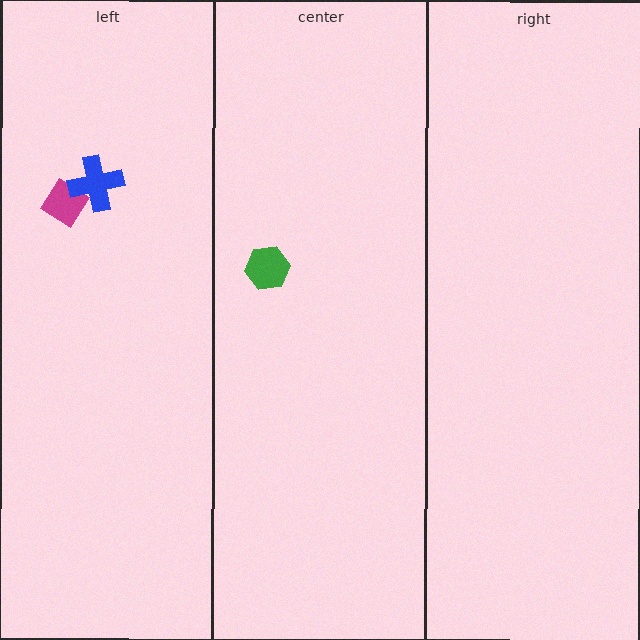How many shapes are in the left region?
2.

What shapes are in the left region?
The magenta diamond, the blue cross.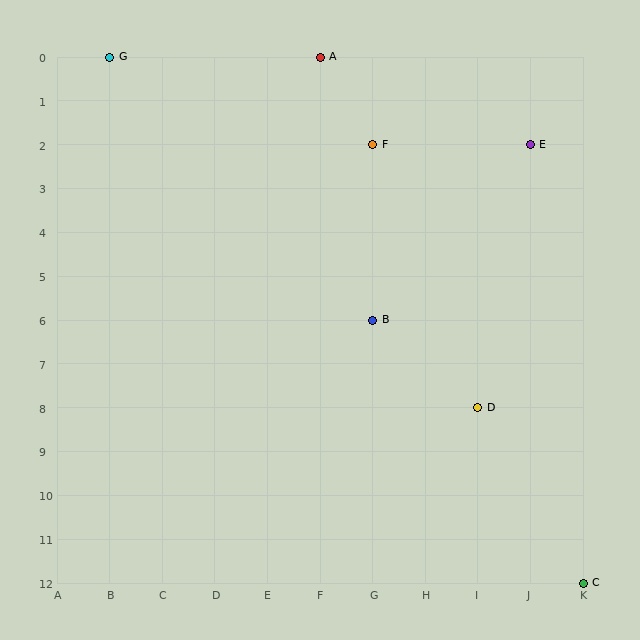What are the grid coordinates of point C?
Point C is at grid coordinates (K, 12).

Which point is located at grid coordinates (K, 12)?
Point C is at (K, 12).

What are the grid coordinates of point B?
Point B is at grid coordinates (G, 6).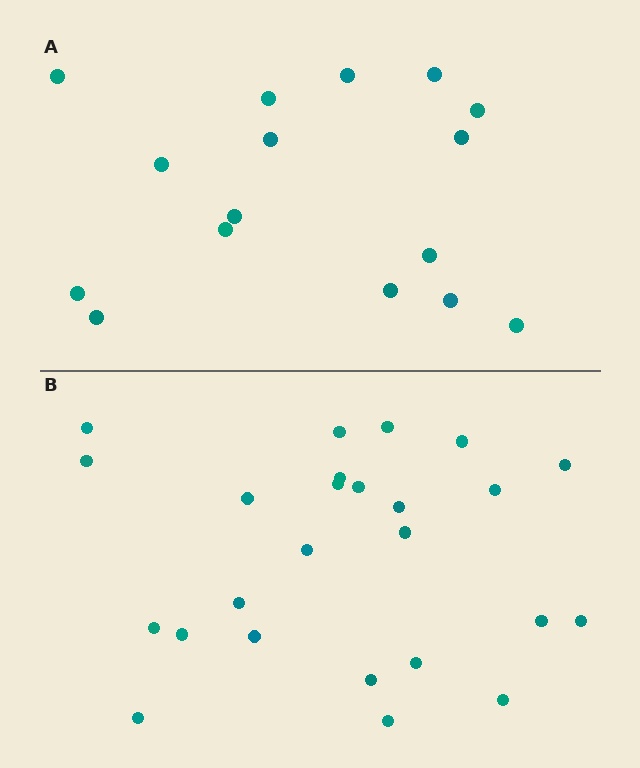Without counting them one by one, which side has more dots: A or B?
Region B (the bottom region) has more dots.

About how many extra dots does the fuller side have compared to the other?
Region B has roughly 8 or so more dots than region A.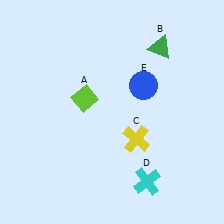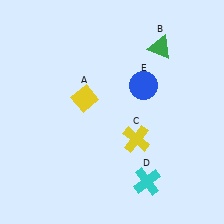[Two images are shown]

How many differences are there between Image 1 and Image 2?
There is 1 difference between the two images.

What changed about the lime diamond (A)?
In Image 1, A is lime. In Image 2, it changed to yellow.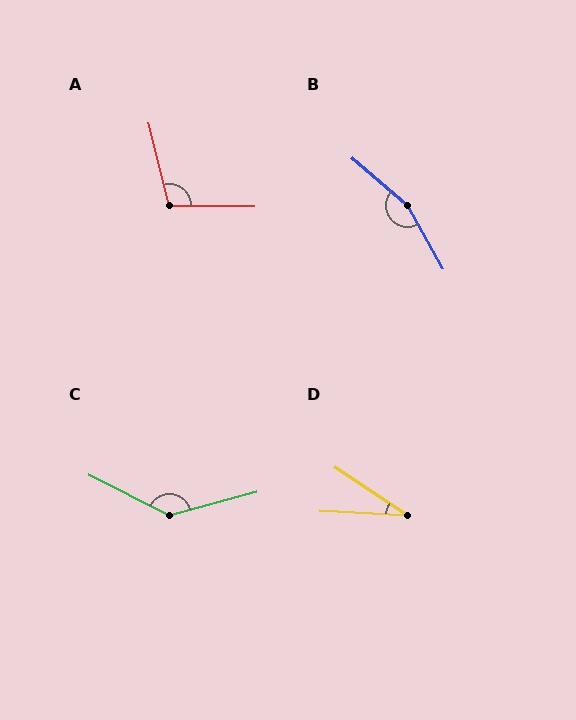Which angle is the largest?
B, at approximately 160 degrees.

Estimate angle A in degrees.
Approximately 104 degrees.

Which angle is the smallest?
D, at approximately 31 degrees.